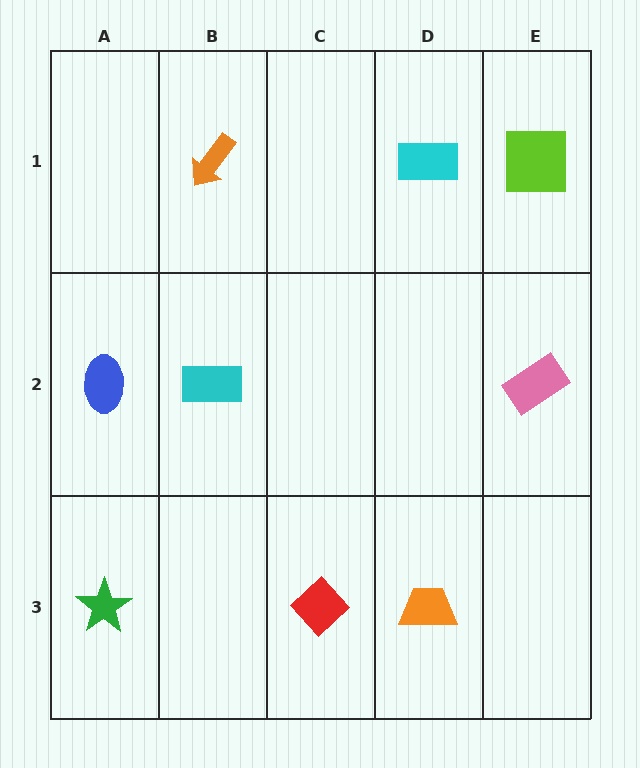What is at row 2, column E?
A pink rectangle.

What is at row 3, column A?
A green star.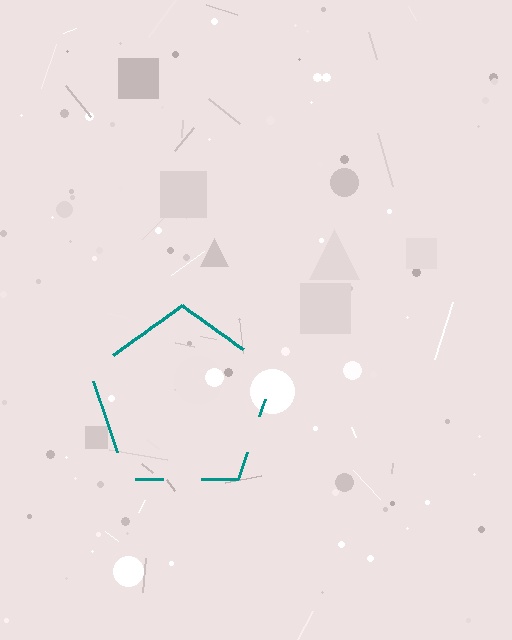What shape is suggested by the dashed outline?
The dashed outline suggests a pentagon.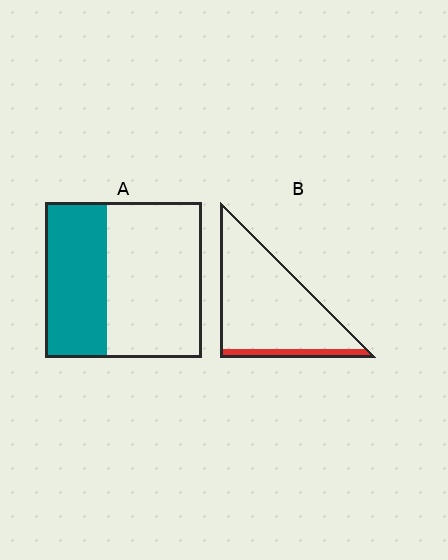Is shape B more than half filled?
No.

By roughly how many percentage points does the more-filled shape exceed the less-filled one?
By roughly 30 percentage points (A over B).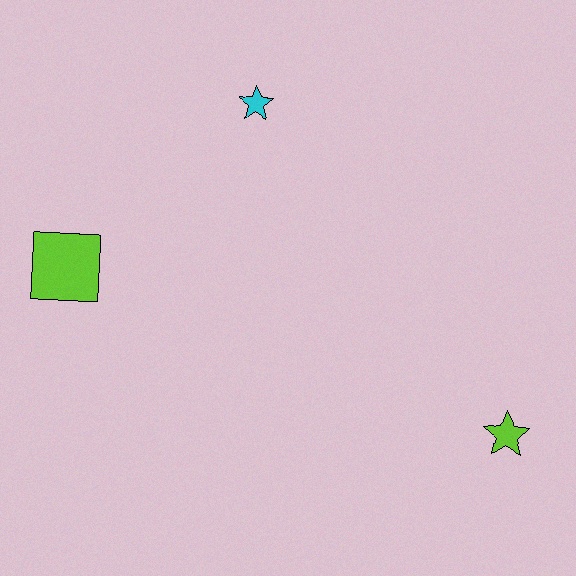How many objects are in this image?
There are 3 objects.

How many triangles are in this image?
There are no triangles.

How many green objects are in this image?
There are no green objects.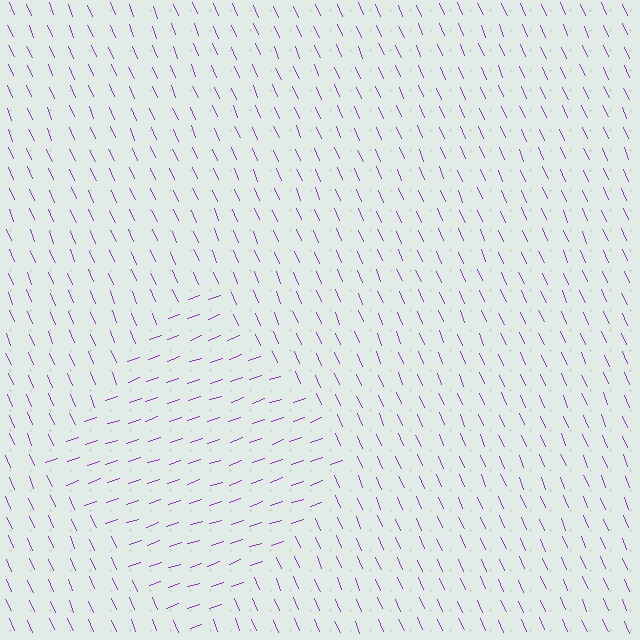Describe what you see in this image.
The image is filled with small purple line segments. A diamond region in the image has lines oriented differently from the surrounding lines, creating a visible texture boundary.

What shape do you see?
I see a diamond.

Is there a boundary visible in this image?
Yes, there is a texture boundary formed by a change in line orientation.